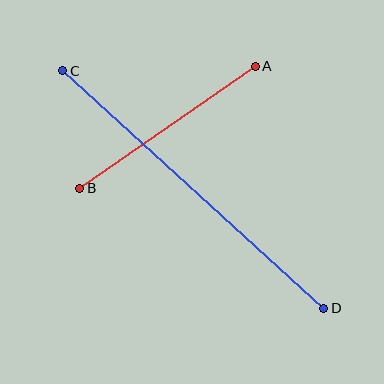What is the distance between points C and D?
The distance is approximately 353 pixels.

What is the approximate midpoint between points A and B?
The midpoint is at approximately (167, 127) pixels.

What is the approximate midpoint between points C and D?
The midpoint is at approximately (193, 189) pixels.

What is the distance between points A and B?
The distance is approximately 213 pixels.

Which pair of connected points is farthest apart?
Points C and D are farthest apart.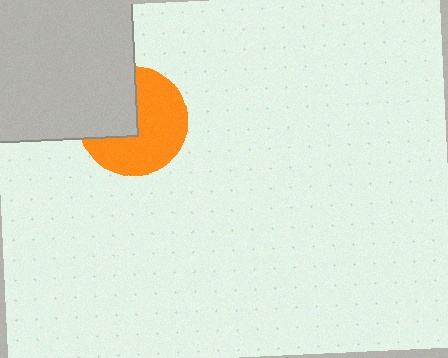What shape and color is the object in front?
The object in front is a light gray square.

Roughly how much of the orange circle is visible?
About half of it is visible (roughly 61%).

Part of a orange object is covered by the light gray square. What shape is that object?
It is a circle.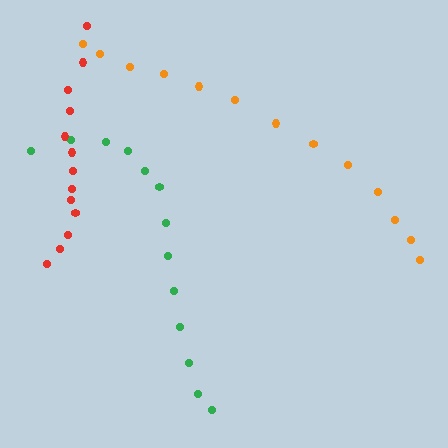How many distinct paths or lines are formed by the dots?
There are 3 distinct paths.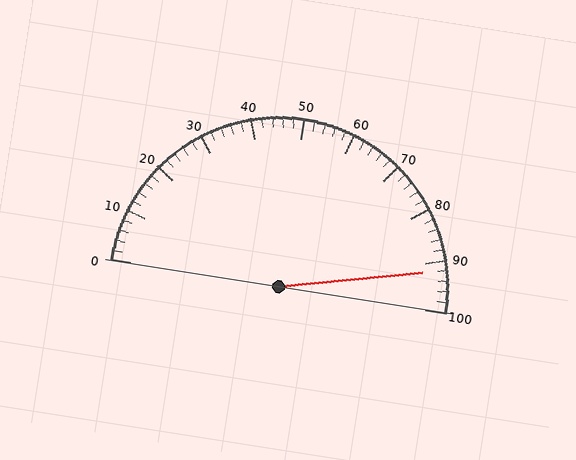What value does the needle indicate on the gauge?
The needle indicates approximately 92.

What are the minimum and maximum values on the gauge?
The gauge ranges from 0 to 100.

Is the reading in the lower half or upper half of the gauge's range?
The reading is in the upper half of the range (0 to 100).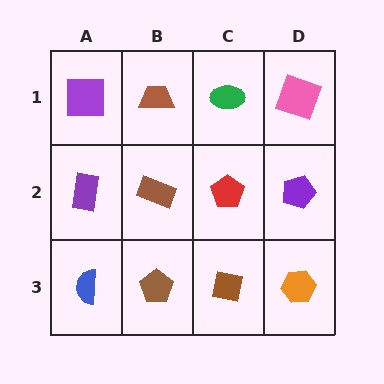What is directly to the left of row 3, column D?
A brown square.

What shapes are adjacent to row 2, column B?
A brown trapezoid (row 1, column B), a brown pentagon (row 3, column B), a purple rectangle (row 2, column A), a red pentagon (row 2, column C).